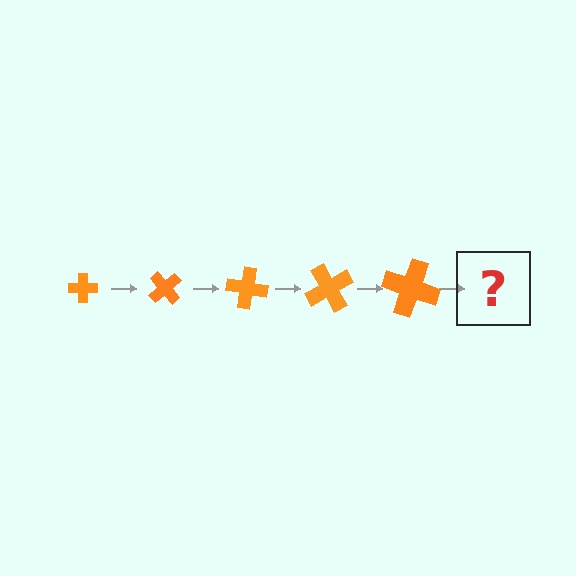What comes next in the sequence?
The next element should be a cross, larger than the previous one and rotated 250 degrees from the start.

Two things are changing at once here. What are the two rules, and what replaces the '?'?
The two rules are that the cross grows larger each step and it rotates 50 degrees each step. The '?' should be a cross, larger than the previous one and rotated 250 degrees from the start.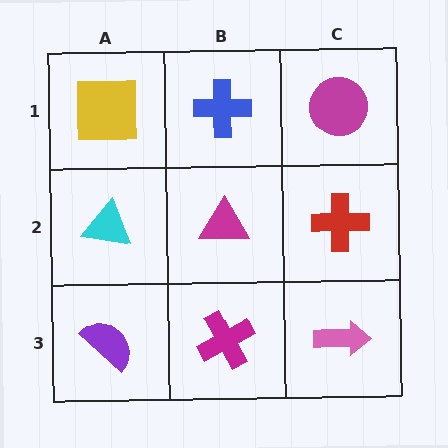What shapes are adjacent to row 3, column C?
A red cross (row 2, column C), a magenta cross (row 3, column B).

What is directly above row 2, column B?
A blue cross.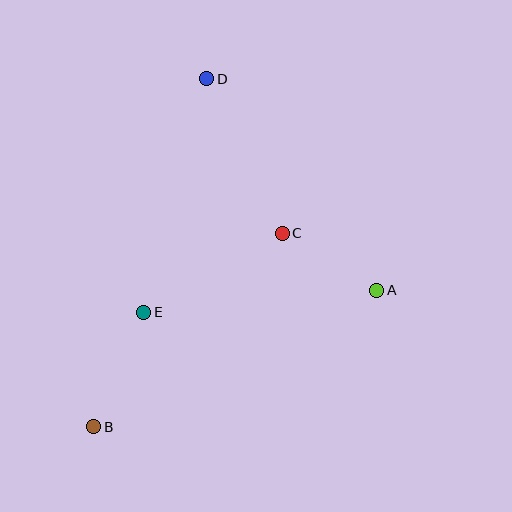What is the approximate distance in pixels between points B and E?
The distance between B and E is approximately 125 pixels.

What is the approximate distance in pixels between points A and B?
The distance between A and B is approximately 314 pixels.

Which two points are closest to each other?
Points A and C are closest to each other.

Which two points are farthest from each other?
Points B and D are farthest from each other.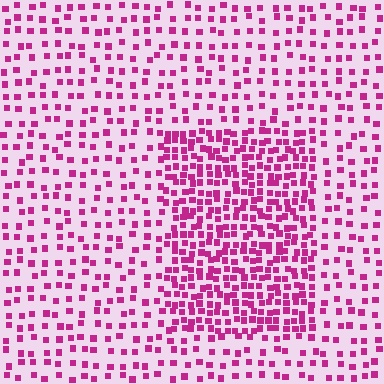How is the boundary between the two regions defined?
The boundary is defined by a change in element density (approximately 2.2x ratio). All elements are the same color, size, and shape.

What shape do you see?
I see a rectangle.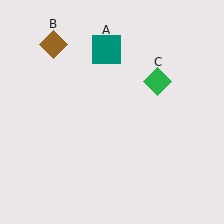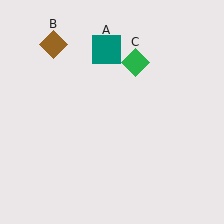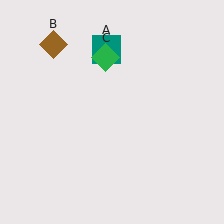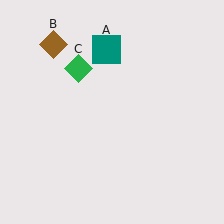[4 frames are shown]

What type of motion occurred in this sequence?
The green diamond (object C) rotated counterclockwise around the center of the scene.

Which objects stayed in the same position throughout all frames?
Teal square (object A) and brown diamond (object B) remained stationary.